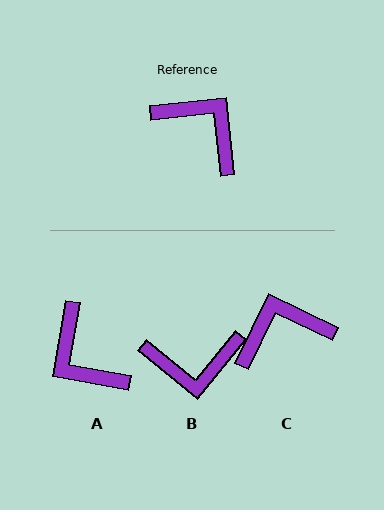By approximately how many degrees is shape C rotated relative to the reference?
Approximately 58 degrees counter-clockwise.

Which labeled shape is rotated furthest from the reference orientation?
A, about 164 degrees away.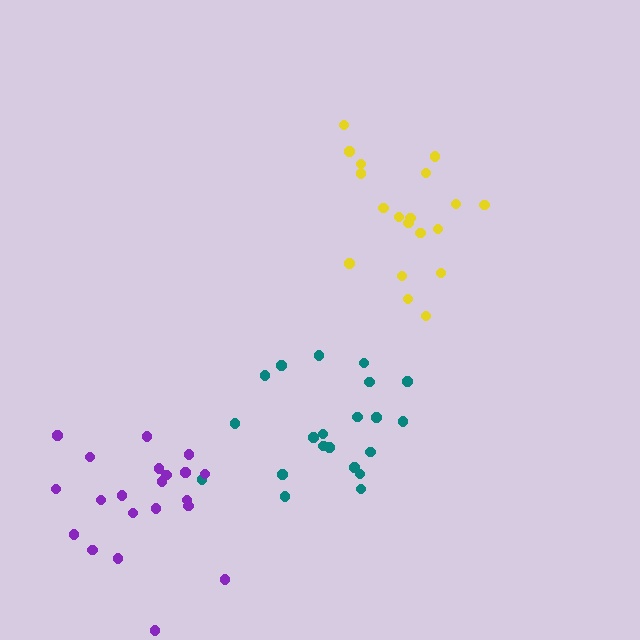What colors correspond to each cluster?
The clusters are colored: yellow, teal, purple.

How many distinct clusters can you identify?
There are 3 distinct clusters.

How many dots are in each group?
Group 1: 19 dots, Group 2: 21 dots, Group 3: 21 dots (61 total).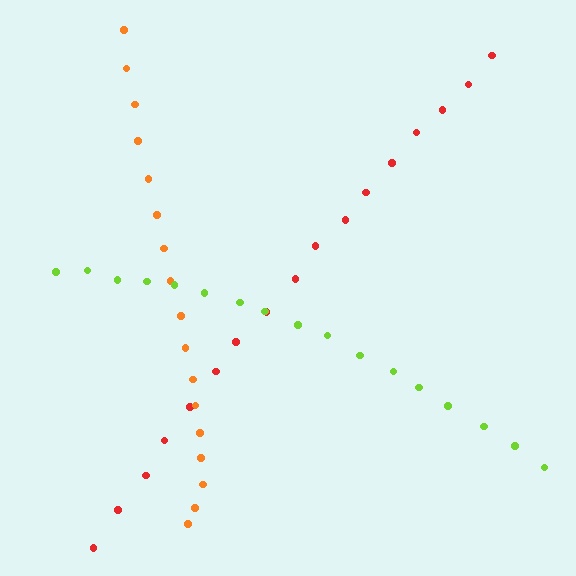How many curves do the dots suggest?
There are 3 distinct paths.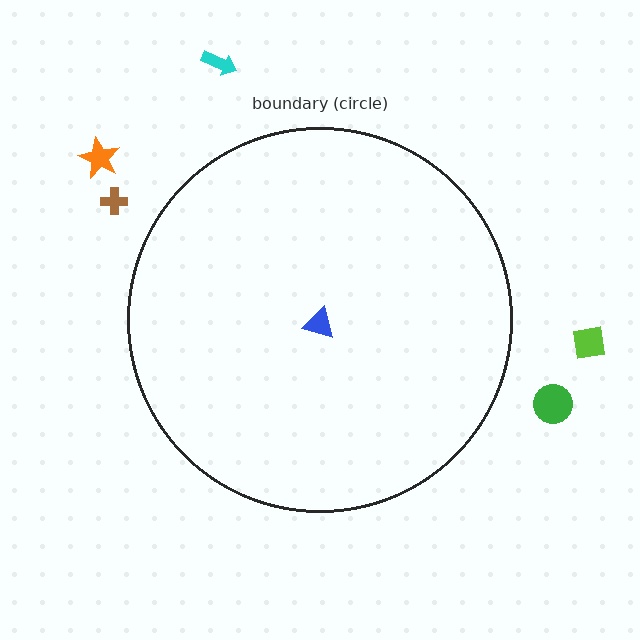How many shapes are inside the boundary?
1 inside, 5 outside.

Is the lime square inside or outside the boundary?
Outside.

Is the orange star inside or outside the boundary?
Outside.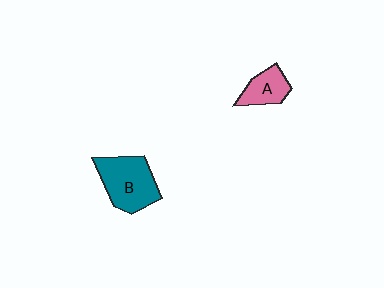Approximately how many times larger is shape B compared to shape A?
Approximately 1.8 times.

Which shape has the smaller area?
Shape A (pink).